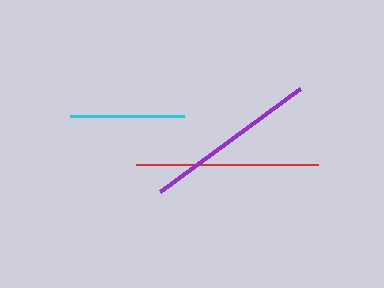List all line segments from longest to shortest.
From longest to shortest: red, purple, cyan.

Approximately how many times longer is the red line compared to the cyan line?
The red line is approximately 1.6 times the length of the cyan line.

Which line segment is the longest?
The red line is the longest at approximately 183 pixels.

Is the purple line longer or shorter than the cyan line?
The purple line is longer than the cyan line.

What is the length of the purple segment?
The purple segment is approximately 173 pixels long.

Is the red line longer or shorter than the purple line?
The red line is longer than the purple line.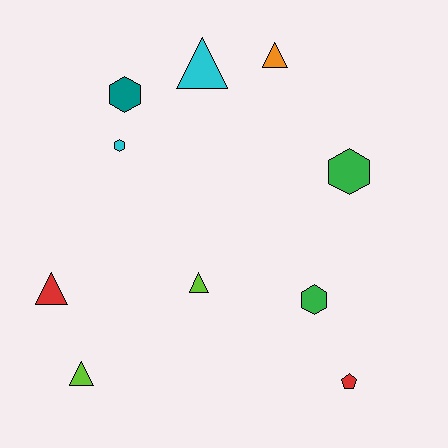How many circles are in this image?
There are no circles.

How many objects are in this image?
There are 10 objects.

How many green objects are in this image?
There are 2 green objects.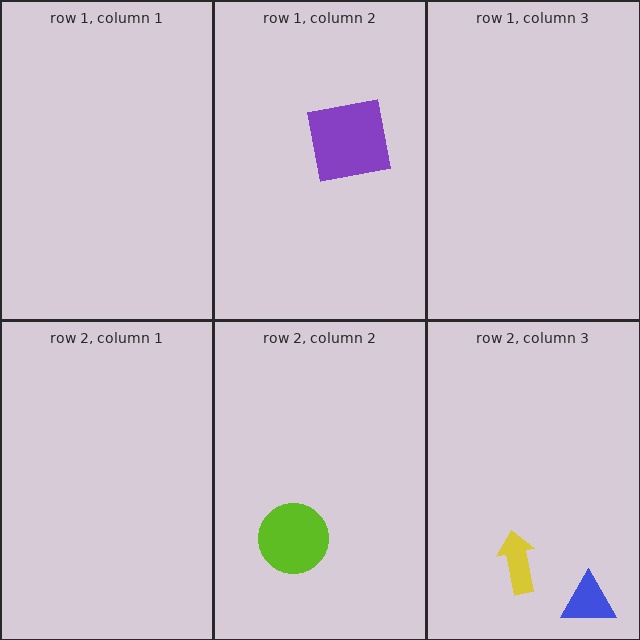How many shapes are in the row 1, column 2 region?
1.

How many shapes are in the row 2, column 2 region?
1.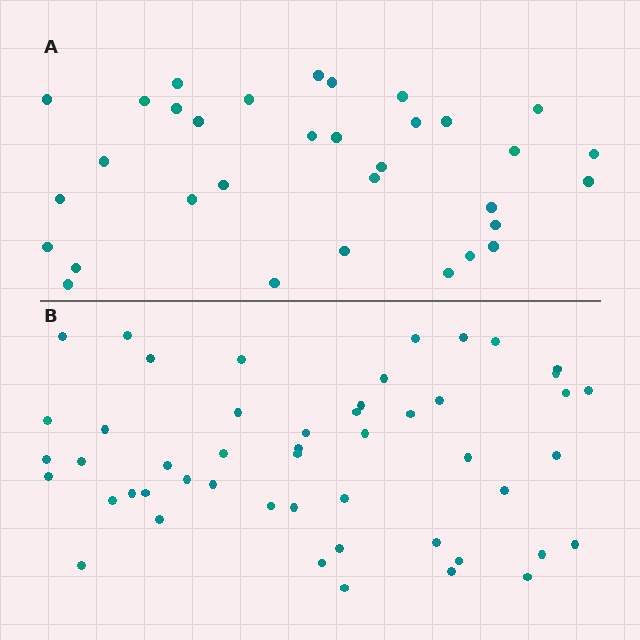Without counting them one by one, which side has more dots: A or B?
Region B (the bottom region) has more dots.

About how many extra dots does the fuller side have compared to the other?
Region B has approximately 15 more dots than region A.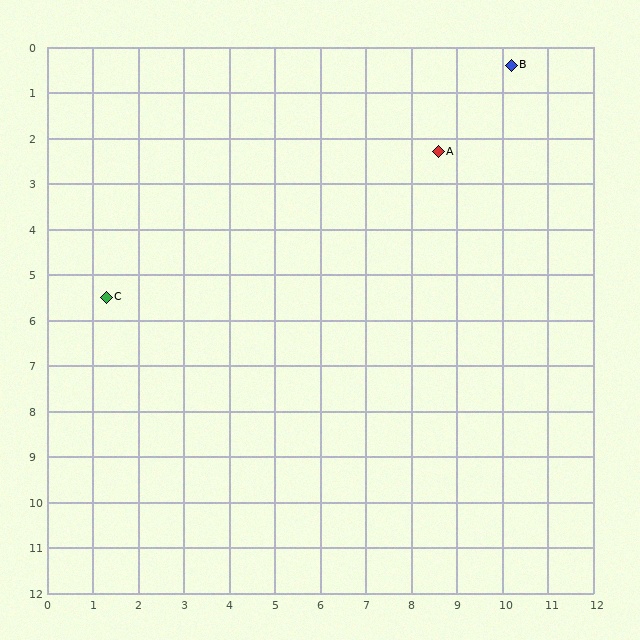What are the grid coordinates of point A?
Point A is at approximately (8.6, 2.3).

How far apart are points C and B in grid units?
Points C and B are about 10.3 grid units apart.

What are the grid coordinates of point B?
Point B is at approximately (10.2, 0.4).